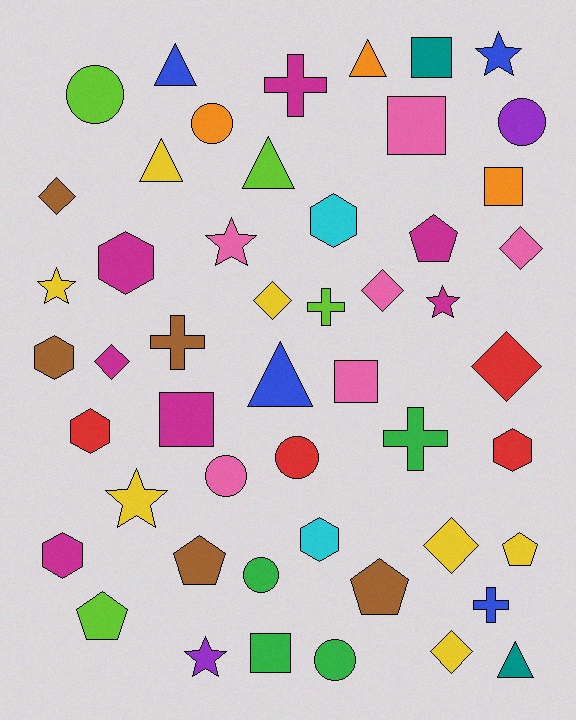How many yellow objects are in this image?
There are 7 yellow objects.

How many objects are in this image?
There are 50 objects.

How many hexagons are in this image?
There are 7 hexagons.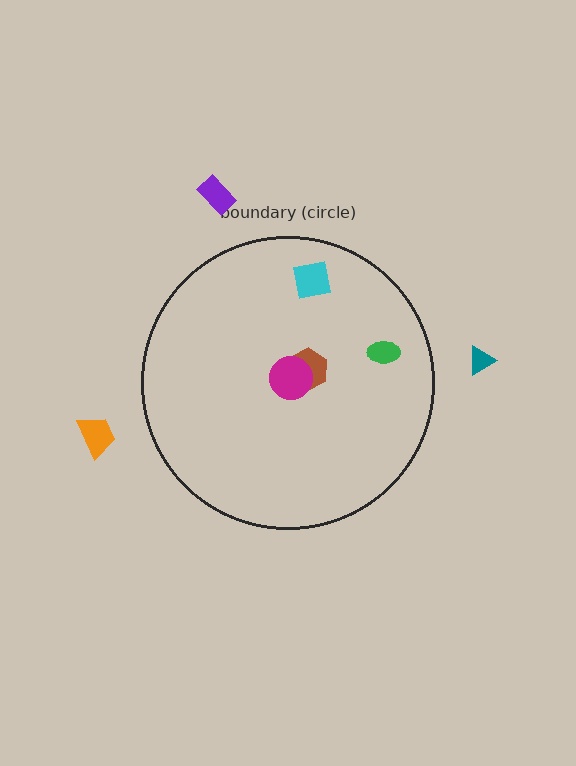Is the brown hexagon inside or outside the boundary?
Inside.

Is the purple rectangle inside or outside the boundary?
Outside.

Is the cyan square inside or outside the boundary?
Inside.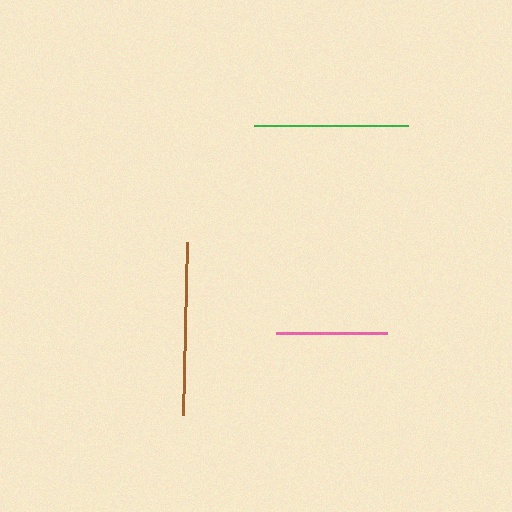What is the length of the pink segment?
The pink segment is approximately 111 pixels long.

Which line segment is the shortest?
The pink line is the shortest at approximately 111 pixels.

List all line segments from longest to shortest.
From longest to shortest: brown, green, pink.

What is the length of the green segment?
The green segment is approximately 154 pixels long.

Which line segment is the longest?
The brown line is the longest at approximately 173 pixels.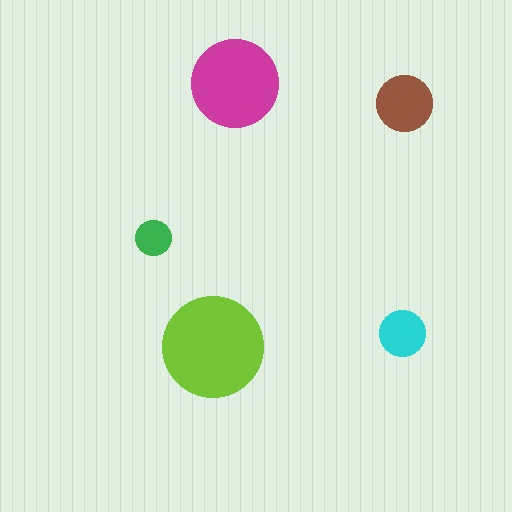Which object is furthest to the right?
The brown circle is rightmost.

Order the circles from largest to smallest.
the lime one, the magenta one, the brown one, the cyan one, the green one.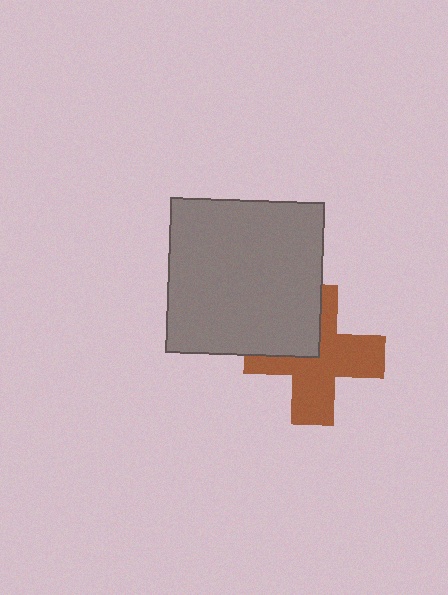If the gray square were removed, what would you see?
You would see the complete brown cross.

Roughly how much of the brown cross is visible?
Most of it is visible (roughly 69%).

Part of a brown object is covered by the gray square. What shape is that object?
It is a cross.